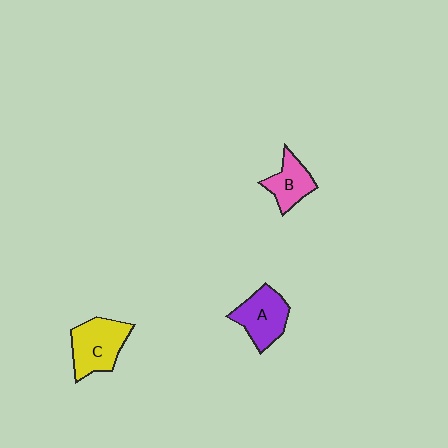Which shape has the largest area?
Shape C (yellow).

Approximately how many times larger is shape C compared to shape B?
Approximately 1.5 times.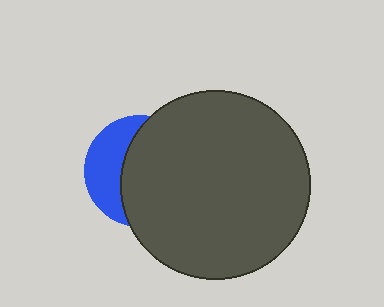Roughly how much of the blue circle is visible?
A small part of it is visible (roughly 35%).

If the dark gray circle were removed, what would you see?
You would see the complete blue circle.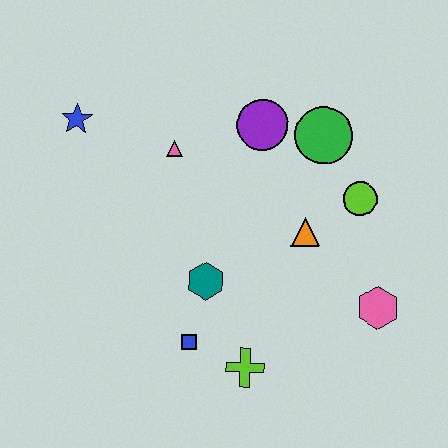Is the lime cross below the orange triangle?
Yes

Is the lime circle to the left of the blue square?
No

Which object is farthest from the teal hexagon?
The blue star is farthest from the teal hexagon.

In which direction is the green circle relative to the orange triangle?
The green circle is above the orange triangle.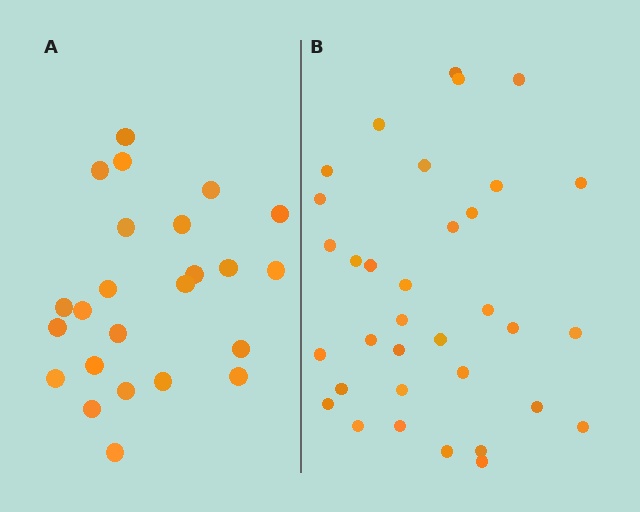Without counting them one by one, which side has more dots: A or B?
Region B (the right region) has more dots.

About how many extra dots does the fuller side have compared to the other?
Region B has roughly 10 or so more dots than region A.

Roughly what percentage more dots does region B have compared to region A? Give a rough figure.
About 40% more.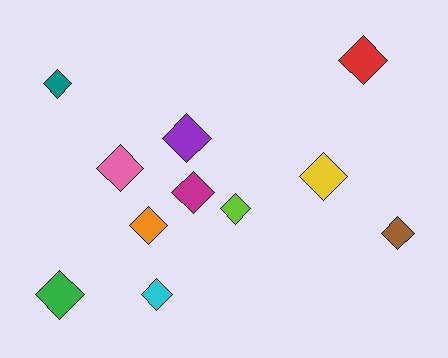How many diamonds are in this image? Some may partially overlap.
There are 11 diamonds.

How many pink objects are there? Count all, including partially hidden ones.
There is 1 pink object.